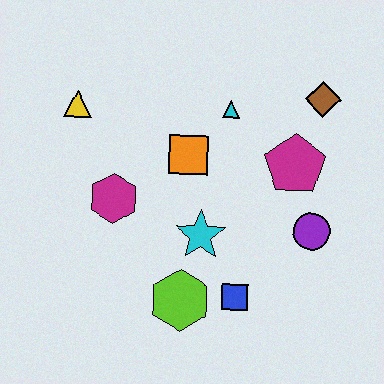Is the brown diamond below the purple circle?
No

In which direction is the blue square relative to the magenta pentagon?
The blue square is below the magenta pentagon.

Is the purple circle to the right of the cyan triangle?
Yes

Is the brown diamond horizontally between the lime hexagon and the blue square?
No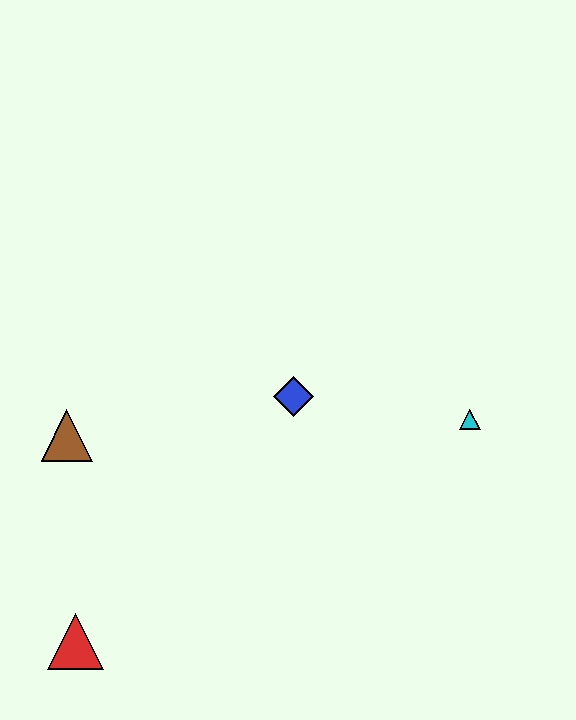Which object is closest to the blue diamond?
The cyan triangle is closest to the blue diamond.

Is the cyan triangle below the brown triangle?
No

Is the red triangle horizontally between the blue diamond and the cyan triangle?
No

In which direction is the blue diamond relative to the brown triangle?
The blue diamond is to the right of the brown triangle.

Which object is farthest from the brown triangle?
The cyan triangle is farthest from the brown triangle.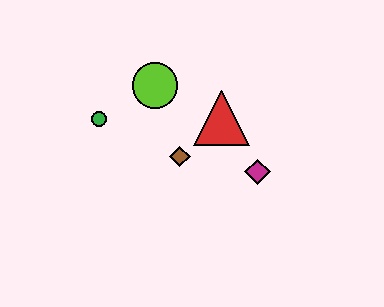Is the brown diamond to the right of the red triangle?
No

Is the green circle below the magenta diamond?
No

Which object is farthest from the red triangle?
The green circle is farthest from the red triangle.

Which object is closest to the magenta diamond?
The red triangle is closest to the magenta diamond.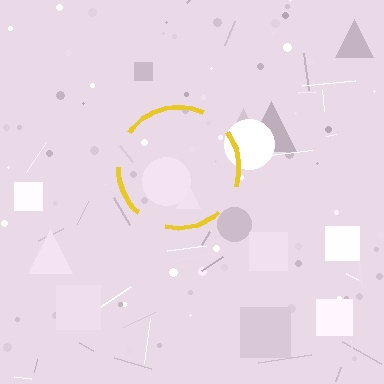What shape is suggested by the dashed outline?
The dashed outline suggests a circle.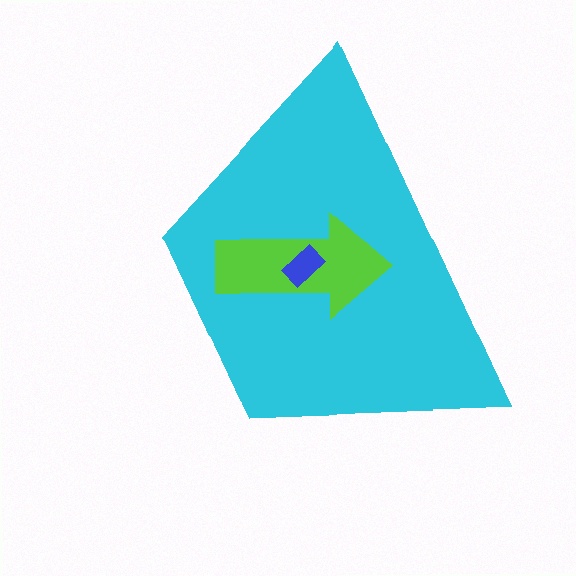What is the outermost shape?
The cyan trapezoid.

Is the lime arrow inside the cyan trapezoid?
Yes.